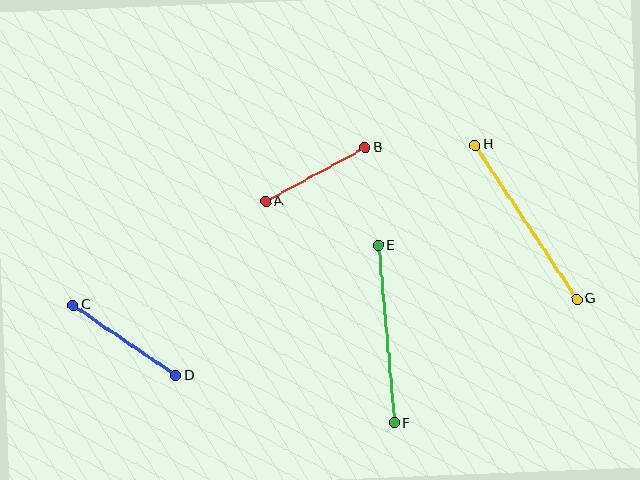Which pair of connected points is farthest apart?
Points G and H are farthest apart.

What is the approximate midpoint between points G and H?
The midpoint is at approximately (526, 222) pixels.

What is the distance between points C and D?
The distance is approximately 125 pixels.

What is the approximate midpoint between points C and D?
The midpoint is at approximately (125, 340) pixels.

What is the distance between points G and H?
The distance is approximately 185 pixels.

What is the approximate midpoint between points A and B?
The midpoint is at approximately (315, 174) pixels.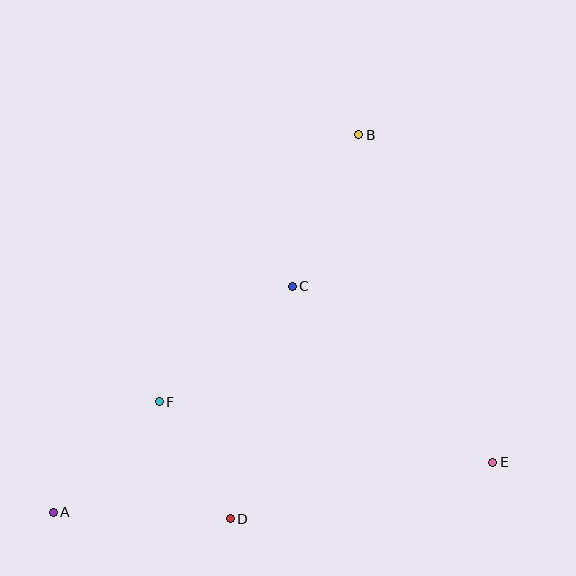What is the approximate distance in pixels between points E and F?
The distance between E and F is approximately 339 pixels.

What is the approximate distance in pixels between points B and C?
The distance between B and C is approximately 165 pixels.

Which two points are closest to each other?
Points D and F are closest to each other.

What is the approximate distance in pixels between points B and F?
The distance between B and F is approximately 333 pixels.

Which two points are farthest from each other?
Points A and B are farthest from each other.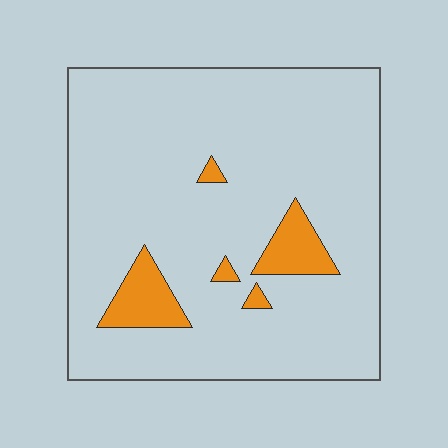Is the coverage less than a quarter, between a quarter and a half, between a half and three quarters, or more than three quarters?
Less than a quarter.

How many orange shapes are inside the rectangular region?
5.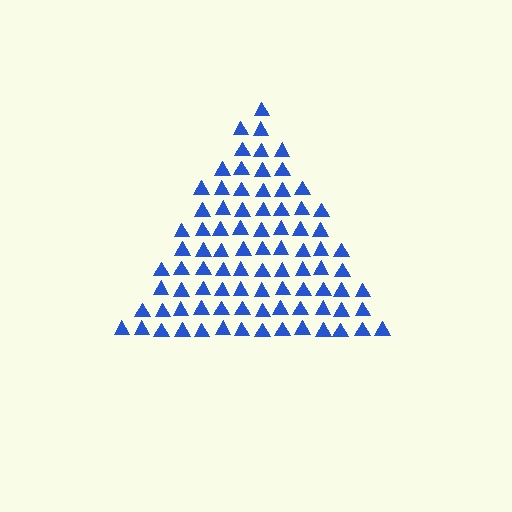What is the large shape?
The large shape is a triangle.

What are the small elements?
The small elements are triangles.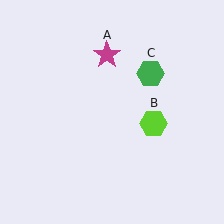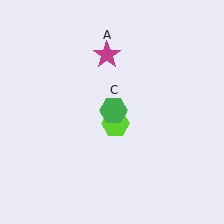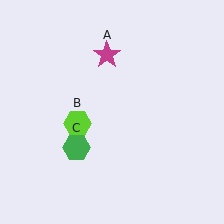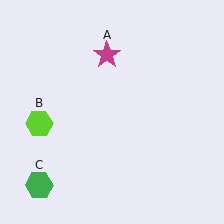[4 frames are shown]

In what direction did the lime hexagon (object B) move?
The lime hexagon (object B) moved left.